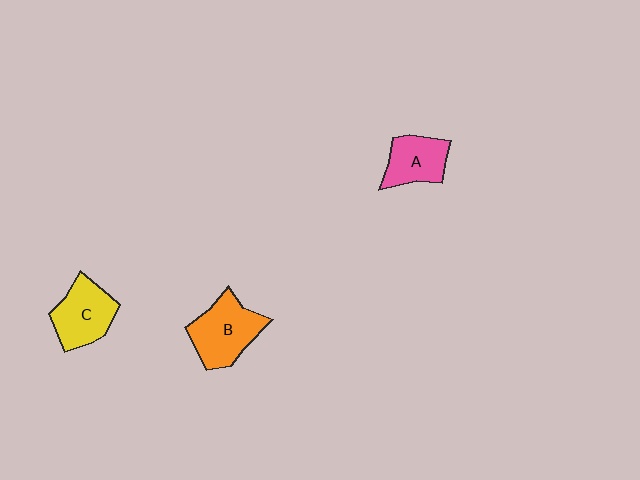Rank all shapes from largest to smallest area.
From largest to smallest: B (orange), C (yellow), A (pink).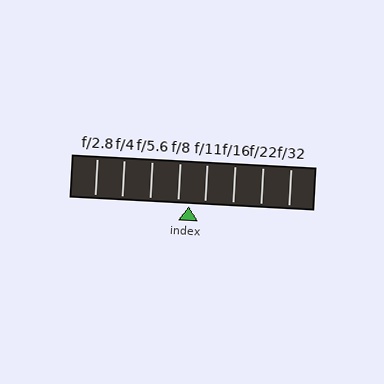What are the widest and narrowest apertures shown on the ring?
The widest aperture shown is f/2.8 and the narrowest is f/32.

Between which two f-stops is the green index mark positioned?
The index mark is between f/8 and f/11.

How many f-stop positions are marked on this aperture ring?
There are 8 f-stop positions marked.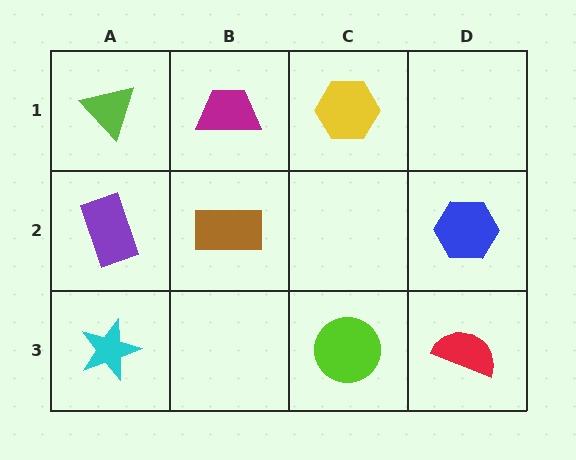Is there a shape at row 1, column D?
No, that cell is empty.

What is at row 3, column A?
A cyan star.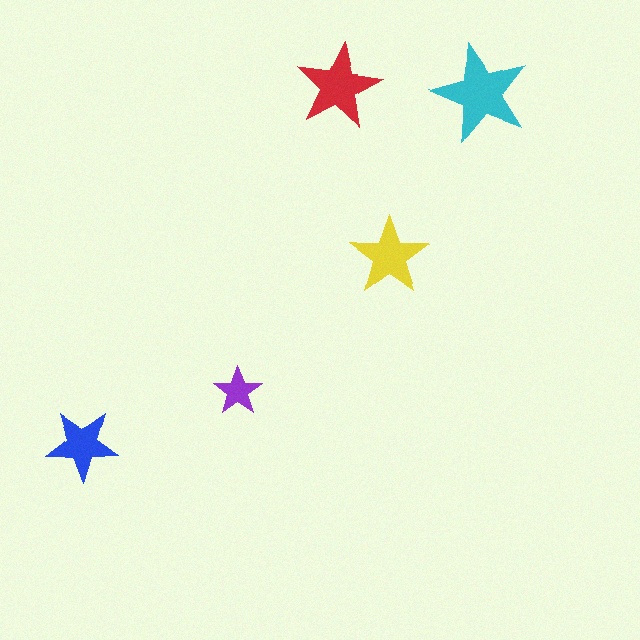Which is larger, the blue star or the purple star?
The blue one.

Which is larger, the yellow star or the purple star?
The yellow one.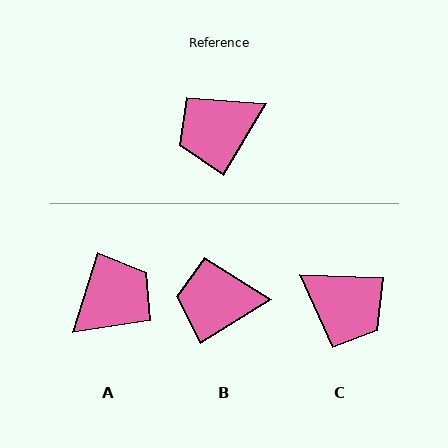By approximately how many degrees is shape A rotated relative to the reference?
Approximately 167 degrees clockwise.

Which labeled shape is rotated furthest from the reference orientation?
A, about 167 degrees away.